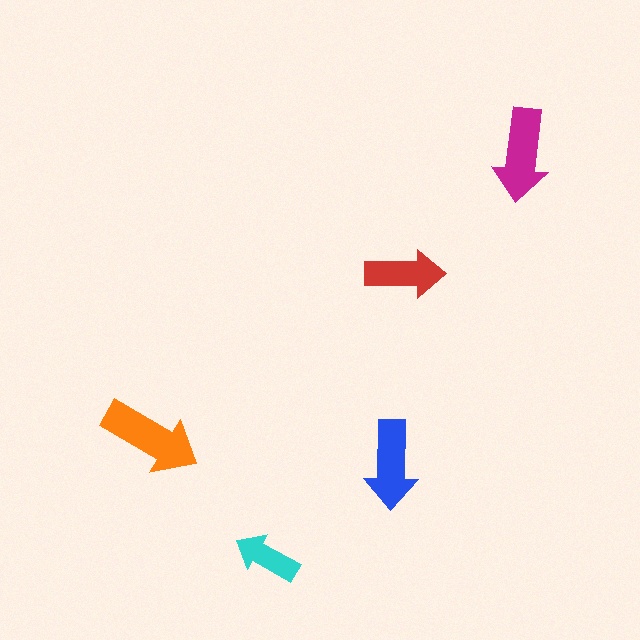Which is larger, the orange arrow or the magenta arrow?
The orange one.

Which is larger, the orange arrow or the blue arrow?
The orange one.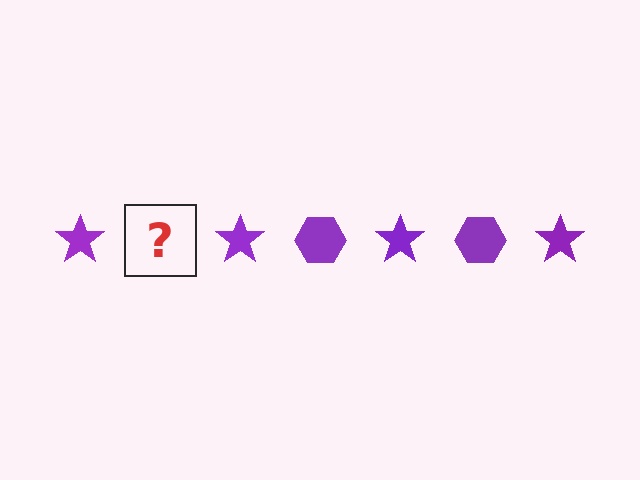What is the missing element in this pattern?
The missing element is a purple hexagon.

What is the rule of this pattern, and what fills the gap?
The rule is that the pattern cycles through star, hexagon shapes in purple. The gap should be filled with a purple hexagon.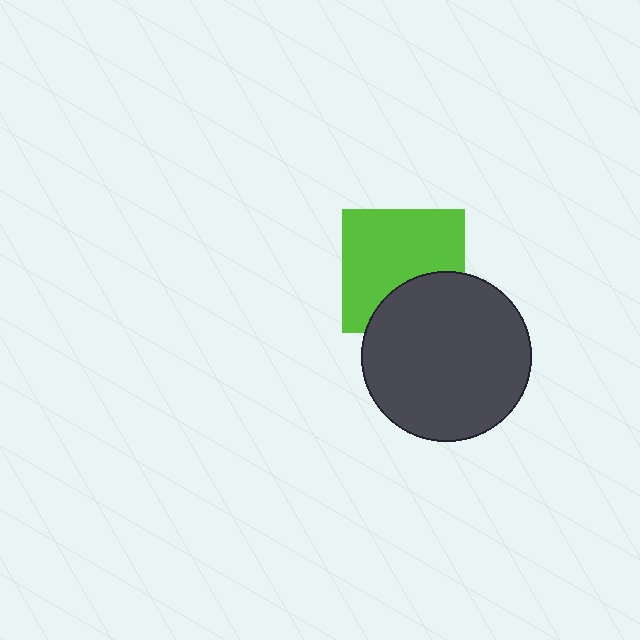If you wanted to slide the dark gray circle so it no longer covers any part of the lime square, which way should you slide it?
Slide it down — that is the most direct way to separate the two shapes.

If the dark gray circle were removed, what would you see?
You would see the complete lime square.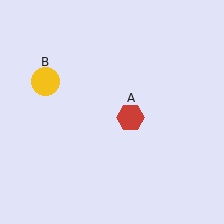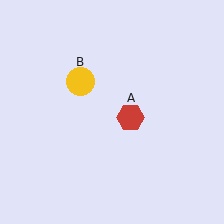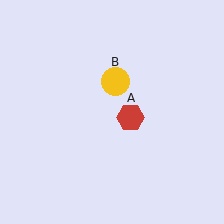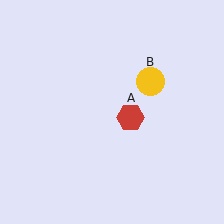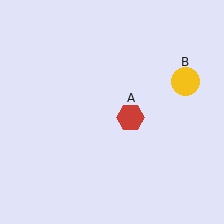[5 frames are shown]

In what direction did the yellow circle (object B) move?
The yellow circle (object B) moved right.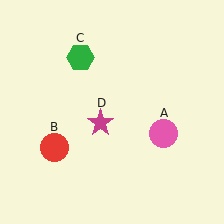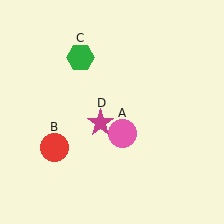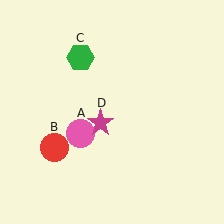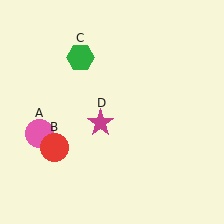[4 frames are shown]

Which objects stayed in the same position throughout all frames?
Red circle (object B) and green hexagon (object C) and magenta star (object D) remained stationary.